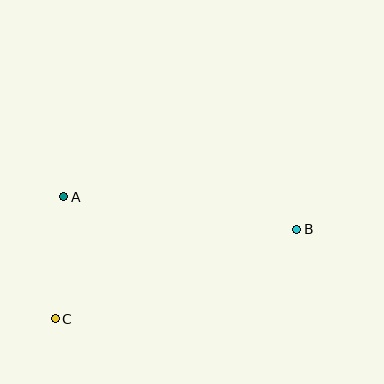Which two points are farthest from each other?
Points B and C are farthest from each other.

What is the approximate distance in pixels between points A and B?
The distance between A and B is approximately 235 pixels.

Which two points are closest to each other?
Points A and C are closest to each other.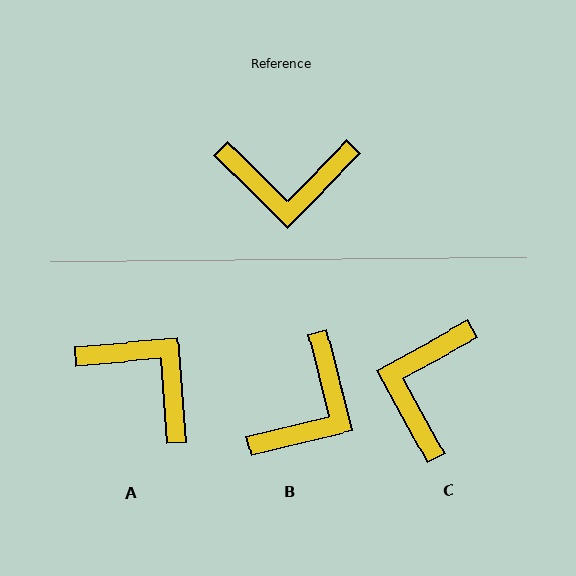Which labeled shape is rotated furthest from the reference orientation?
A, about 139 degrees away.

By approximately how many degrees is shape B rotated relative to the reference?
Approximately 58 degrees counter-clockwise.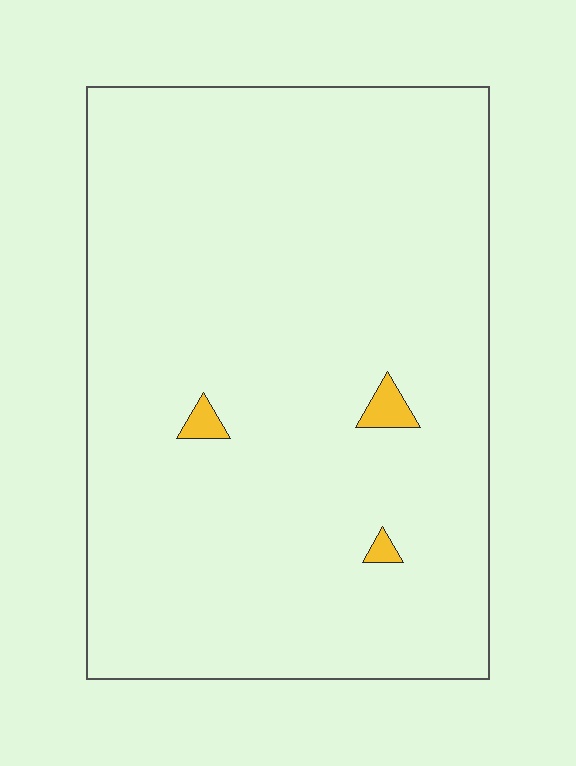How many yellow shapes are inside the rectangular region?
3.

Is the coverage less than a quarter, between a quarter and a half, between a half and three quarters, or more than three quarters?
Less than a quarter.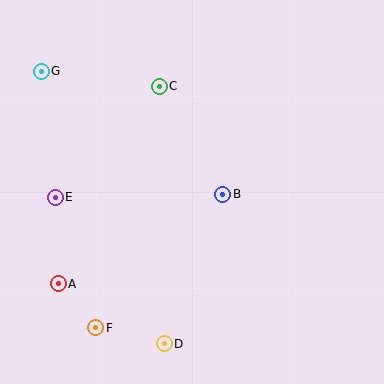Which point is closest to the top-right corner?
Point C is closest to the top-right corner.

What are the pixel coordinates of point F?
Point F is at (96, 328).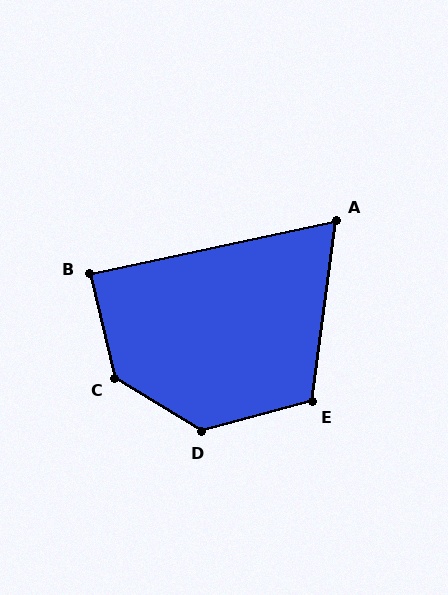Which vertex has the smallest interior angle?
A, at approximately 70 degrees.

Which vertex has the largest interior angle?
C, at approximately 135 degrees.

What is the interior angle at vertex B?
Approximately 89 degrees (approximately right).